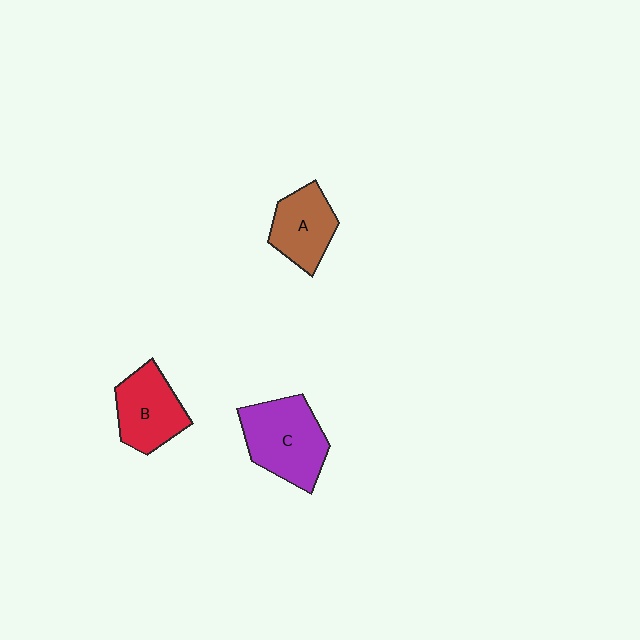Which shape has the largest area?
Shape C (purple).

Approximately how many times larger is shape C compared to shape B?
Approximately 1.3 times.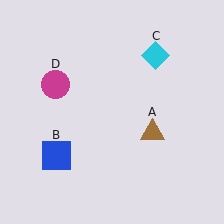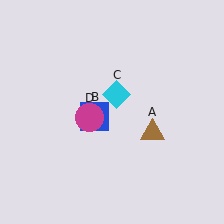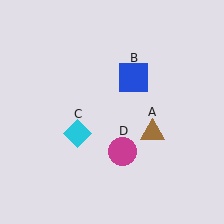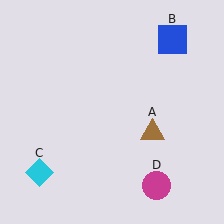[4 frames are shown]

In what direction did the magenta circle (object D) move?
The magenta circle (object D) moved down and to the right.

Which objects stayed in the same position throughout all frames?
Brown triangle (object A) remained stationary.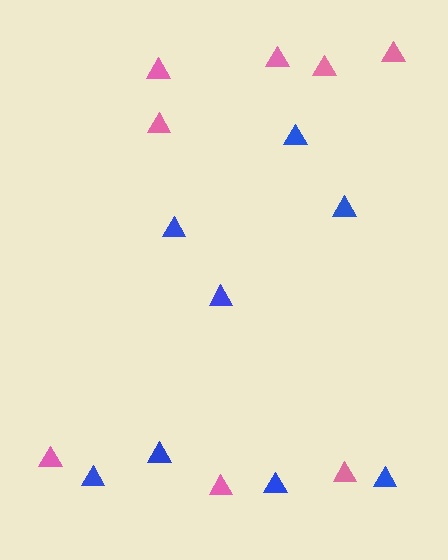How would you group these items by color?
There are 2 groups: one group of blue triangles (8) and one group of pink triangles (8).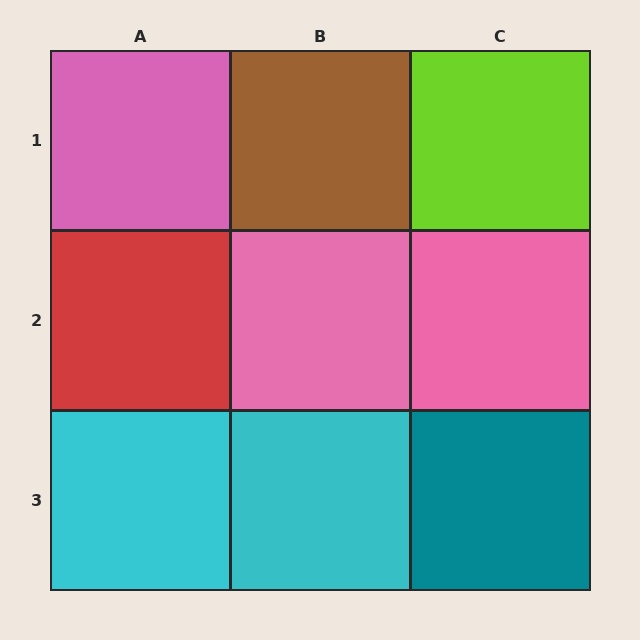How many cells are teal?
1 cell is teal.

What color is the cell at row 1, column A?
Pink.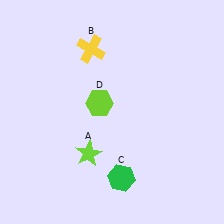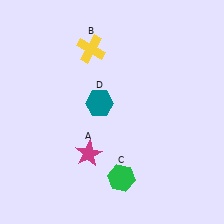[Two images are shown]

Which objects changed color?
A changed from lime to magenta. D changed from lime to teal.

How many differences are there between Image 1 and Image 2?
There are 2 differences between the two images.